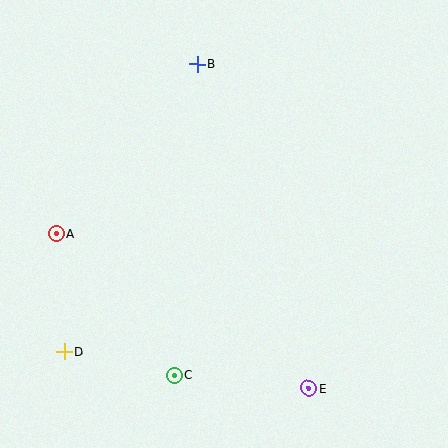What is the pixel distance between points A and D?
The distance between A and D is 118 pixels.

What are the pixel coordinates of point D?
Point D is at (64, 352).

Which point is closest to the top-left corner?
Point B is closest to the top-left corner.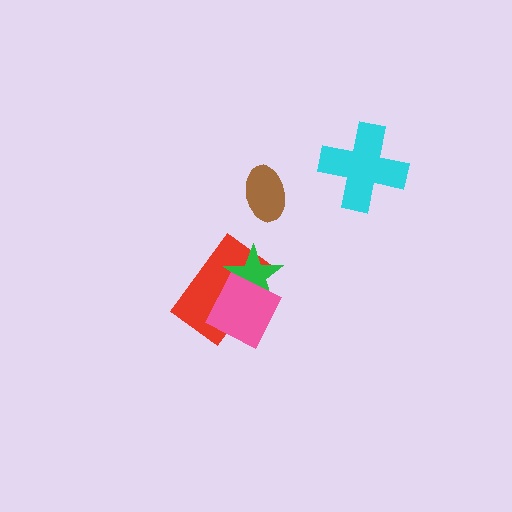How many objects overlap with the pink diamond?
2 objects overlap with the pink diamond.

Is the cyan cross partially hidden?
No, no other shape covers it.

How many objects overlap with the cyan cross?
0 objects overlap with the cyan cross.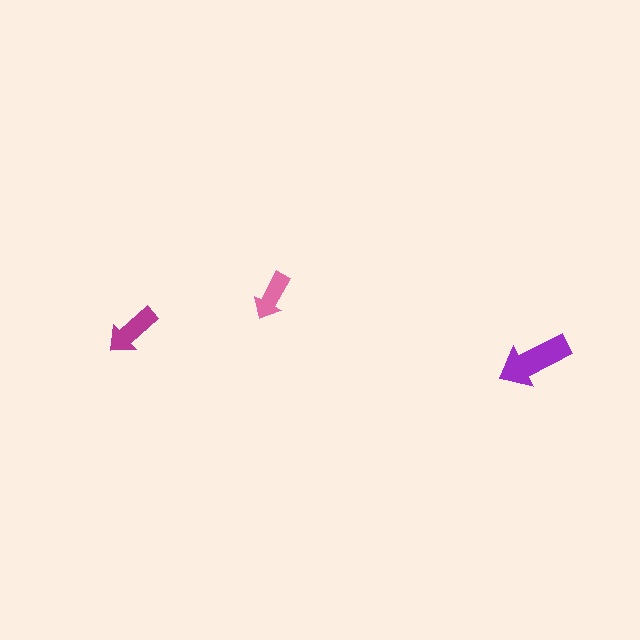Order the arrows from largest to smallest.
the purple one, the magenta one, the pink one.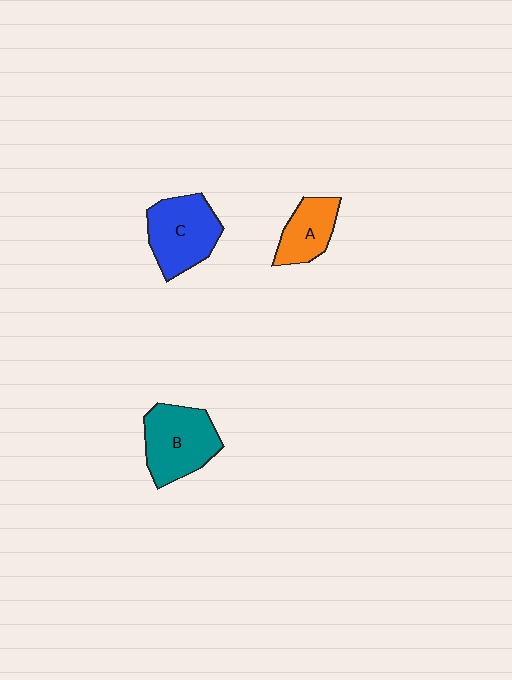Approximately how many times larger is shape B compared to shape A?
Approximately 1.5 times.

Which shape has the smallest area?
Shape A (orange).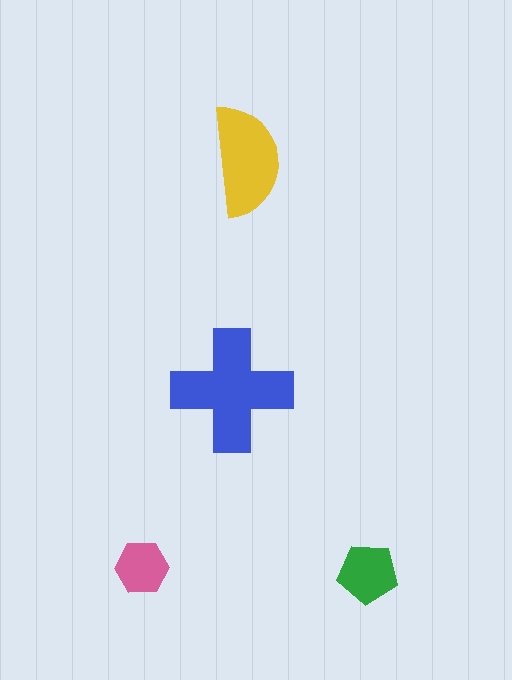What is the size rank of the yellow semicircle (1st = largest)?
2nd.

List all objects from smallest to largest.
The pink hexagon, the green pentagon, the yellow semicircle, the blue cross.